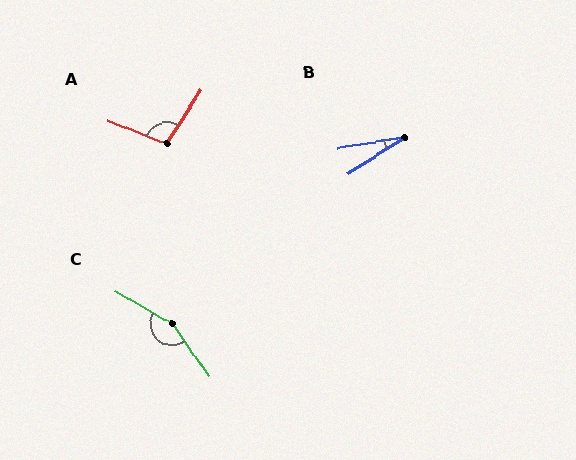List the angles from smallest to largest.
B (24°), A (102°), C (155°).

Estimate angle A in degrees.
Approximately 102 degrees.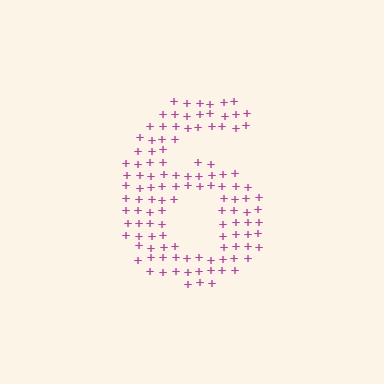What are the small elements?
The small elements are plus signs.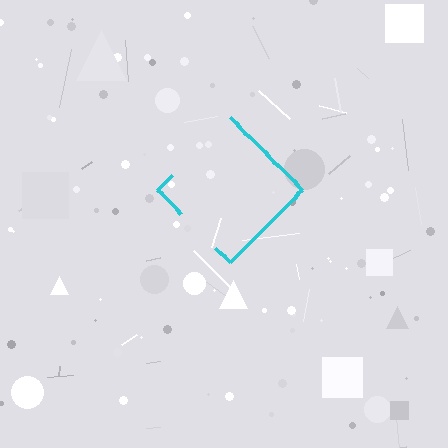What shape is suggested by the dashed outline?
The dashed outline suggests a diamond.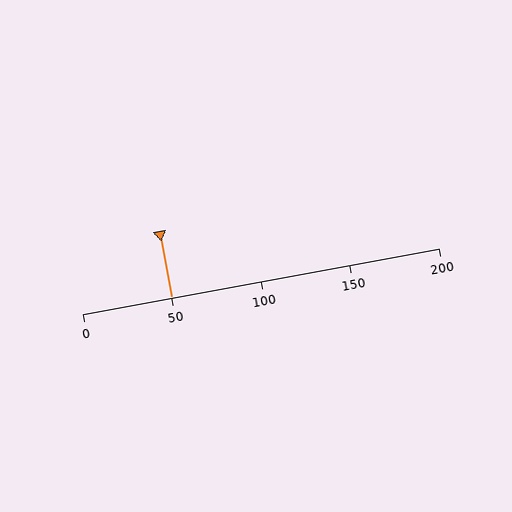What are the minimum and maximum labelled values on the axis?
The axis runs from 0 to 200.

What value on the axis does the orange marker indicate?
The marker indicates approximately 50.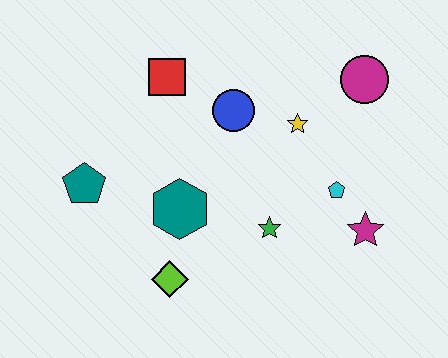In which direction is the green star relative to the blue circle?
The green star is below the blue circle.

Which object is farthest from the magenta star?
The teal pentagon is farthest from the magenta star.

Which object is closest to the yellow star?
The blue circle is closest to the yellow star.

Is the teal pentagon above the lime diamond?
Yes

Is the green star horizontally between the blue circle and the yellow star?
Yes